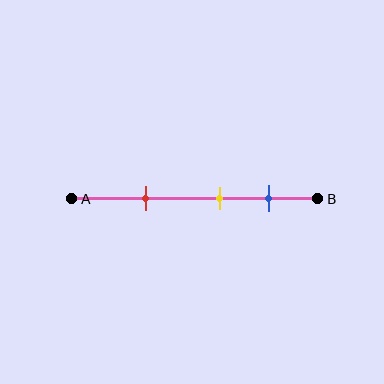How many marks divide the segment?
There are 3 marks dividing the segment.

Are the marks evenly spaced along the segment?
Yes, the marks are approximately evenly spaced.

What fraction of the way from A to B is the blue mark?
The blue mark is approximately 80% (0.8) of the way from A to B.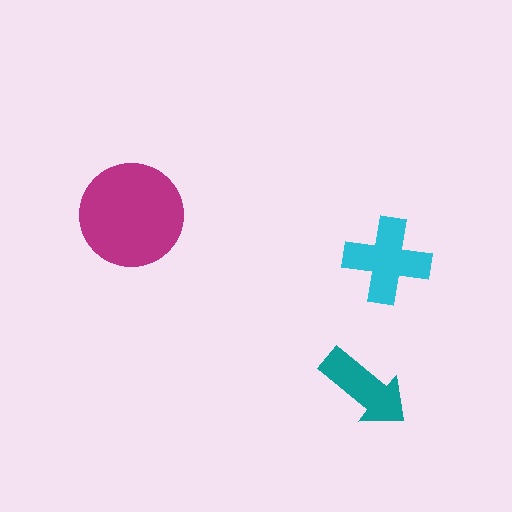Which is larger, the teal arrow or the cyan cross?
The cyan cross.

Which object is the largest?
The magenta circle.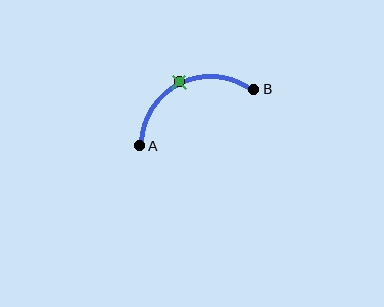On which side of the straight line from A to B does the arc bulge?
The arc bulges above the straight line connecting A and B.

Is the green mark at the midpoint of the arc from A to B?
Yes. The green mark lies on the arc at equal arc-length from both A and B — it is the arc midpoint.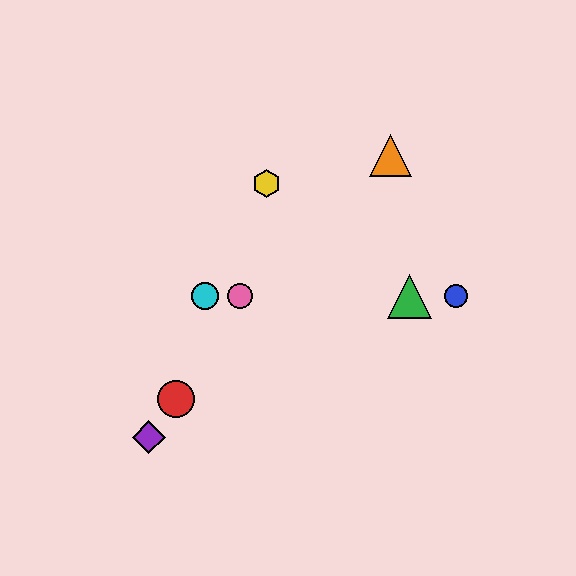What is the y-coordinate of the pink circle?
The pink circle is at y≈296.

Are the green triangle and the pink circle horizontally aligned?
Yes, both are at y≈296.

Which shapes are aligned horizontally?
The blue circle, the green triangle, the cyan circle, the pink circle are aligned horizontally.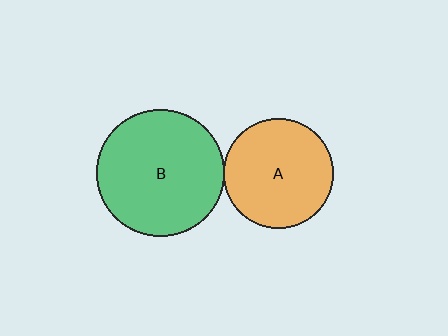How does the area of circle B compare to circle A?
Approximately 1.3 times.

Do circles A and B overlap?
Yes.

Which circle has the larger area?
Circle B (green).